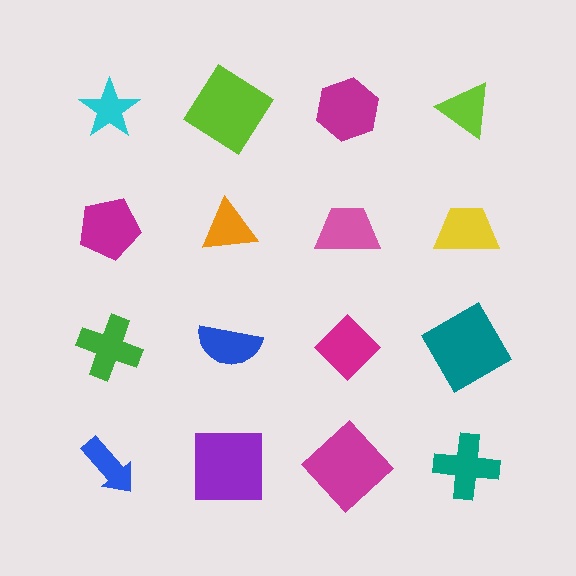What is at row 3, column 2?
A blue semicircle.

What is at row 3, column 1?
A green cross.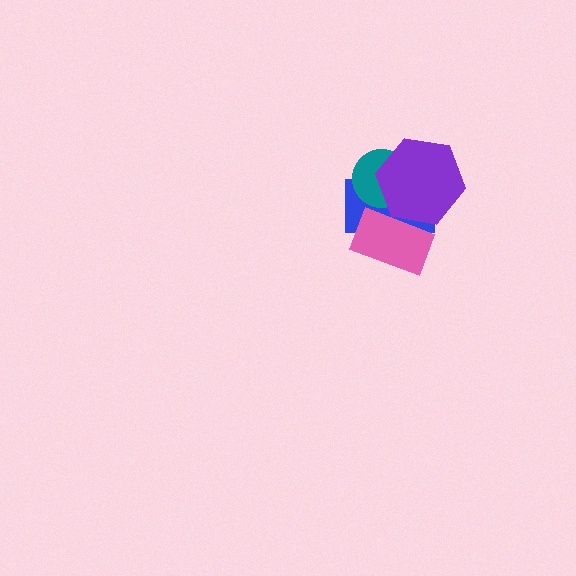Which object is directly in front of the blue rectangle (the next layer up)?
The teal circle is directly in front of the blue rectangle.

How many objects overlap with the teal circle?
2 objects overlap with the teal circle.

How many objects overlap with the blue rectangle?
3 objects overlap with the blue rectangle.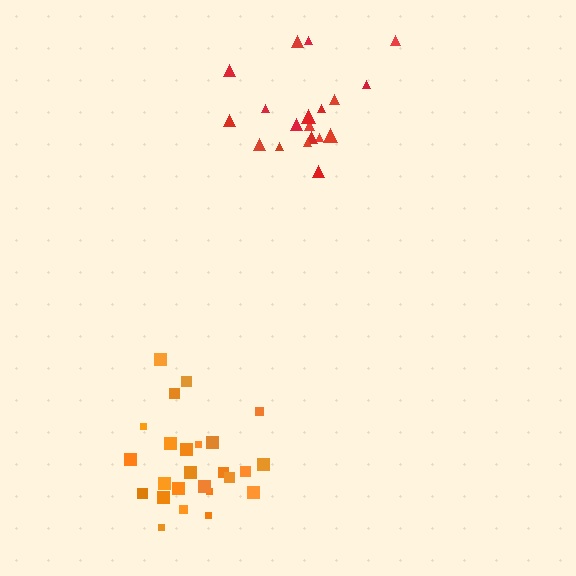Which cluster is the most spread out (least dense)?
Red.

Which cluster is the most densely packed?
Orange.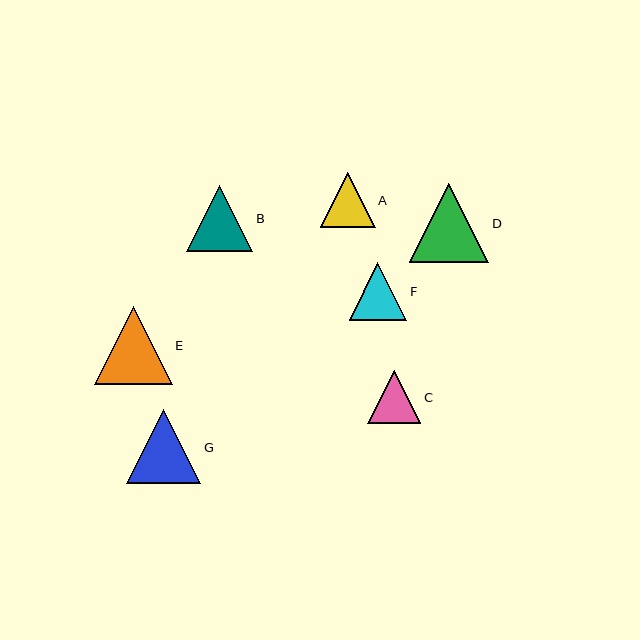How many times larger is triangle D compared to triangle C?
Triangle D is approximately 1.5 times the size of triangle C.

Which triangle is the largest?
Triangle D is the largest with a size of approximately 80 pixels.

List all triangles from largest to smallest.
From largest to smallest: D, E, G, B, F, A, C.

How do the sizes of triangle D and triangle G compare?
Triangle D and triangle G are approximately the same size.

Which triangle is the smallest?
Triangle C is the smallest with a size of approximately 53 pixels.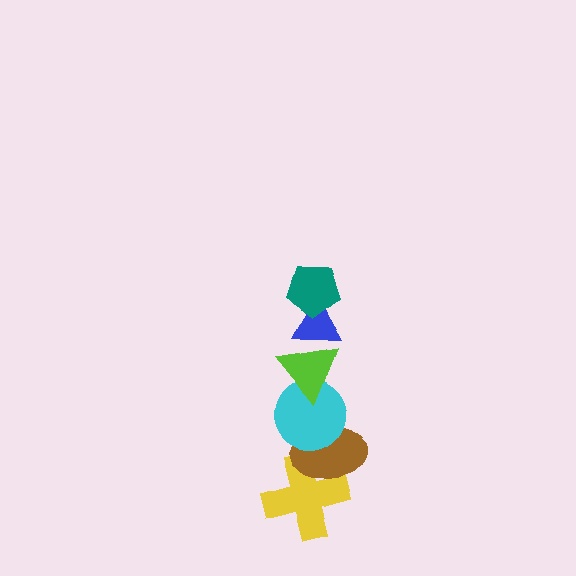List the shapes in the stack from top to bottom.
From top to bottom: the teal pentagon, the blue triangle, the lime triangle, the cyan circle, the brown ellipse, the yellow cross.